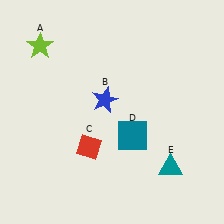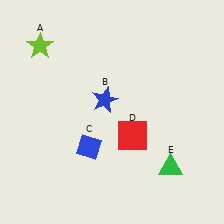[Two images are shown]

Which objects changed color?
C changed from red to blue. D changed from teal to red. E changed from teal to green.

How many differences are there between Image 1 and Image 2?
There are 3 differences between the two images.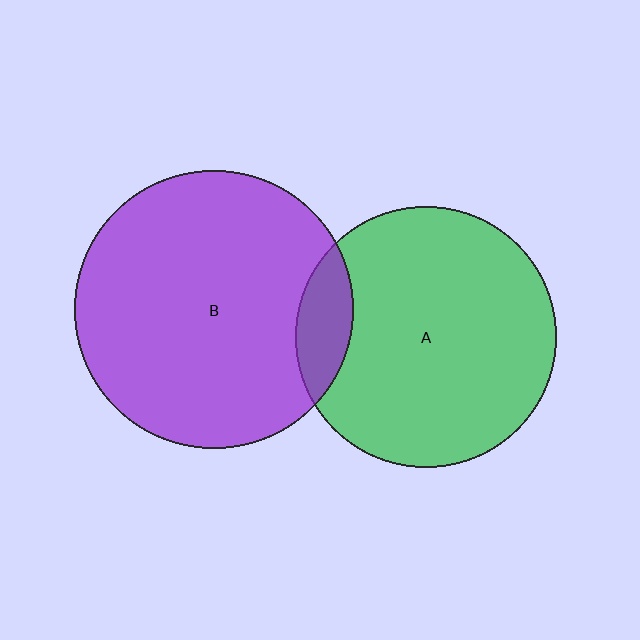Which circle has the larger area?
Circle B (purple).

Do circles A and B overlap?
Yes.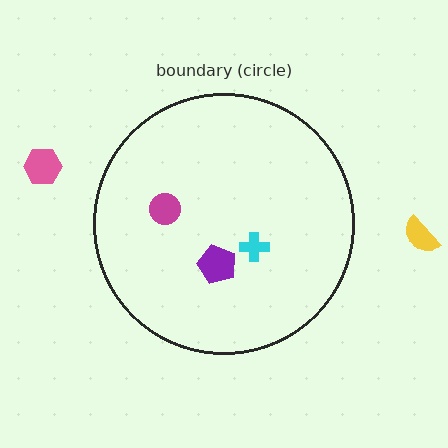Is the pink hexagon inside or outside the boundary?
Outside.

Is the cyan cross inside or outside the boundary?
Inside.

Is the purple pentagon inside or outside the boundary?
Inside.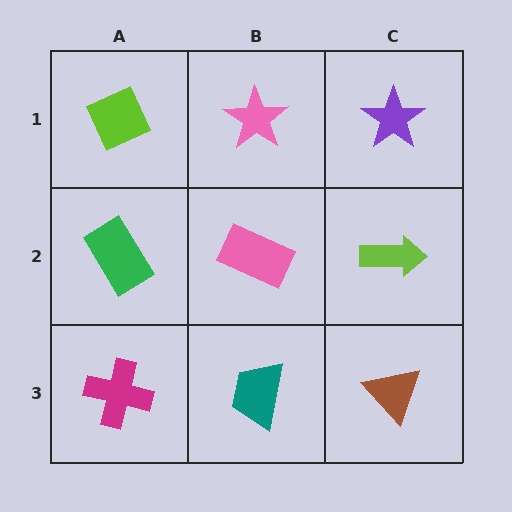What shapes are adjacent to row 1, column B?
A pink rectangle (row 2, column B), a lime diamond (row 1, column A), a purple star (row 1, column C).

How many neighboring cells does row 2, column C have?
3.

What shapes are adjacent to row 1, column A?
A green rectangle (row 2, column A), a pink star (row 1, column B).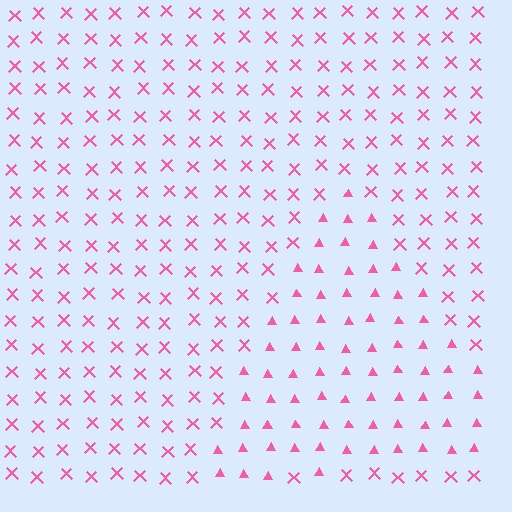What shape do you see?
I see a triangle.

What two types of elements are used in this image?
The image uses triangles inside the triangle region and X marks outside it.